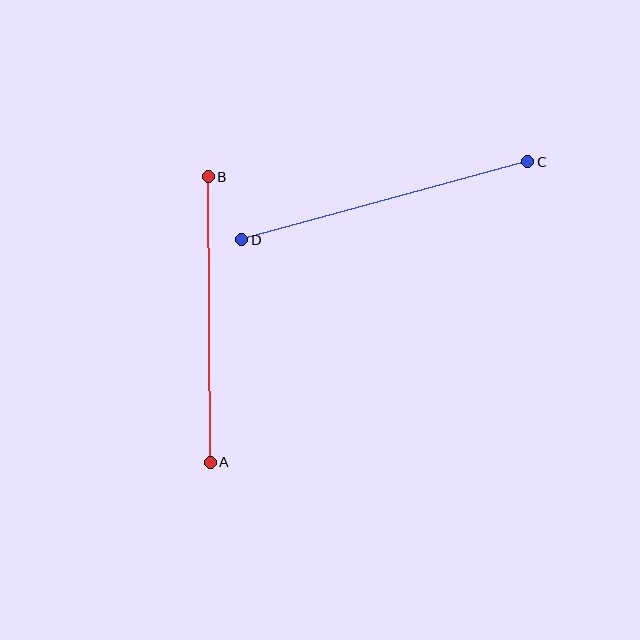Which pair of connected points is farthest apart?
Points C and D are farthest apart.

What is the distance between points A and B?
The distance is approximately 286 pixels.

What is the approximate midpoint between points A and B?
The midpoint is at approximately (209, 319) pixels.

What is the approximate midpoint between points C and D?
The midpoint is at approximately (385, 201) pixels.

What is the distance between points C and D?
The distance is approximately 296 pixels.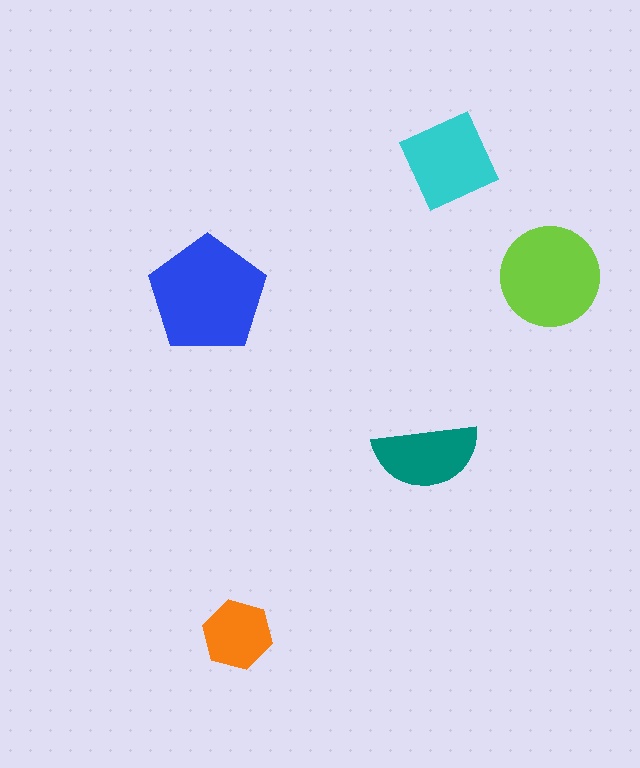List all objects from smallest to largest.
The orange hexagon, the teal semicircle, the cyan square, the lime circle, the blue pentagon.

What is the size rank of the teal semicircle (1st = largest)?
4th.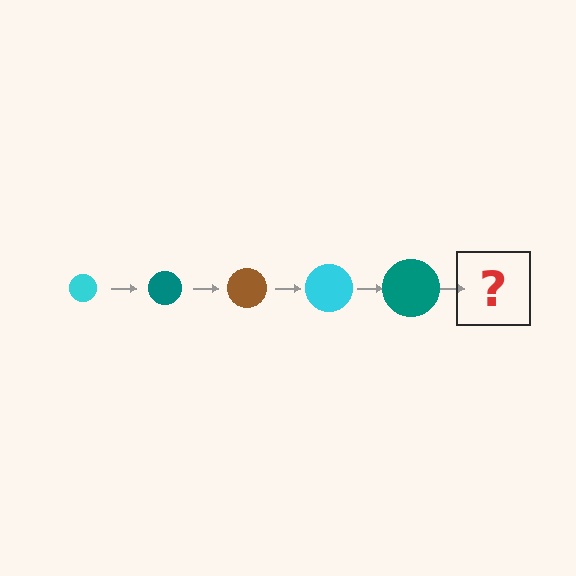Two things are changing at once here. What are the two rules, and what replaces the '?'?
The two rules are that the circle grows larger each step and the color cycles through cyan, teal, and brown. The '?' should be a brown circle, larger than the previous one.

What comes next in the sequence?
The next element should be a brown circle, larger than the previous one.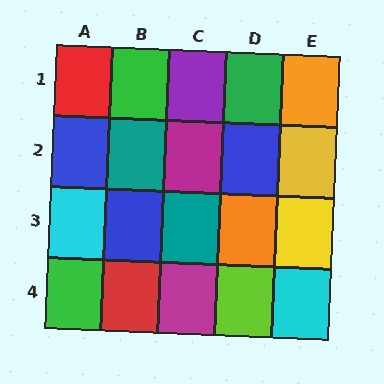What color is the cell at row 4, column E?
Cyan.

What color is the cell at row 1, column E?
Orange.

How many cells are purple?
1 cell is purple.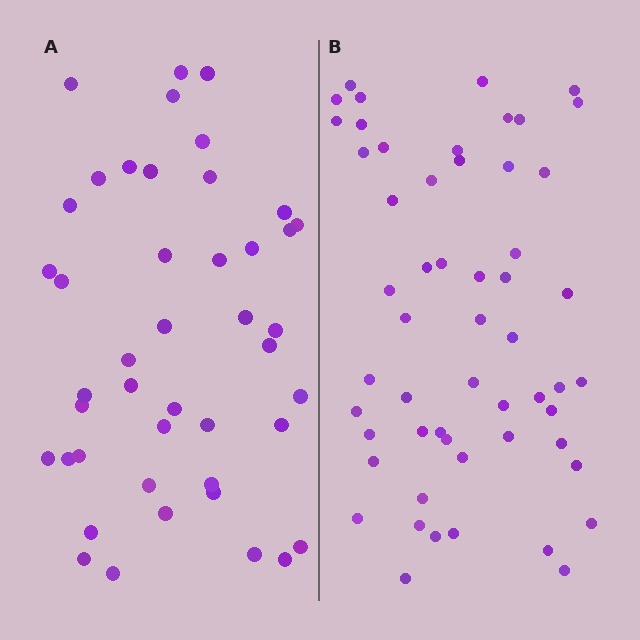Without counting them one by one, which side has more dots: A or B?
Region B (the right region) has more dots.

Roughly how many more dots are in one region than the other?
Region B has roughly 12 or so more dots than region A.